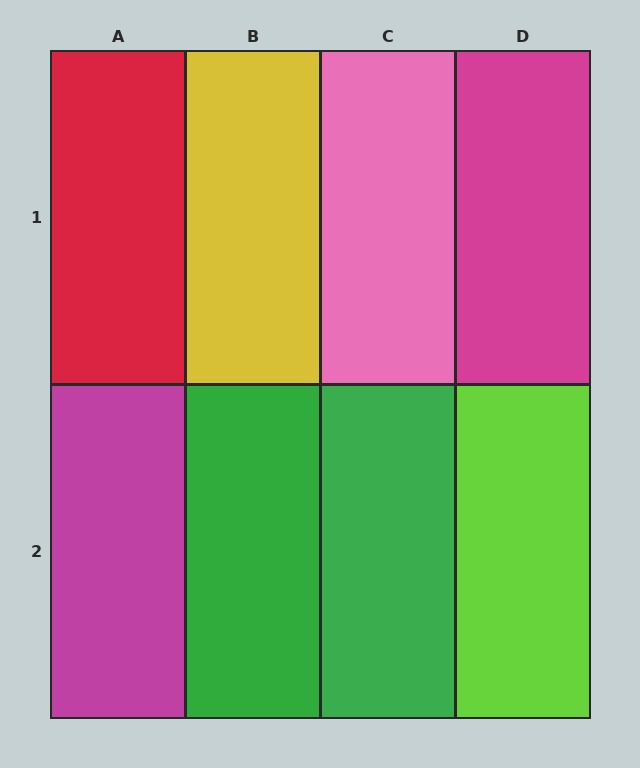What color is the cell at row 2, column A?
Magenta.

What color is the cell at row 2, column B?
Green.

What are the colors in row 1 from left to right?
Red, yellow, pink, magenta.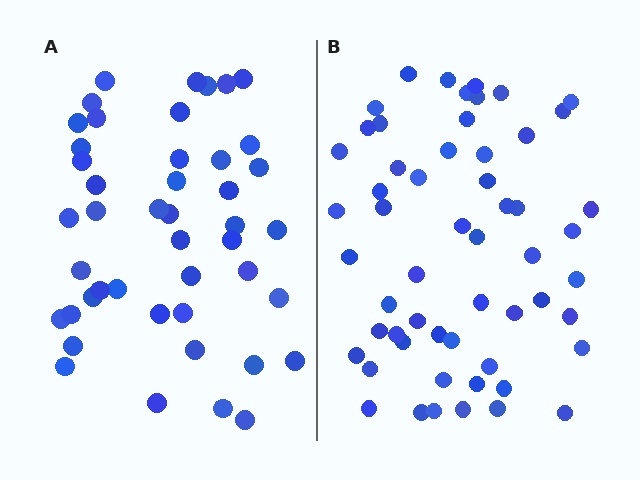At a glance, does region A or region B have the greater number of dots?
Region B (the right region) has more dots.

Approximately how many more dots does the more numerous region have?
Region B has roughly 12 or so more dots than region A.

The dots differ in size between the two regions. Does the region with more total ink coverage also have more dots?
No. Region A has more total ink coverage because its dots are larger, but region B actually contains more individual dots. Total area can be misleading — the number of items is what matters here.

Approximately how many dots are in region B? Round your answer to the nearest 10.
About 60 dots. (The exact count is 56, which rounds to 60.)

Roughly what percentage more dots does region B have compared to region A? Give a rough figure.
About 25% more.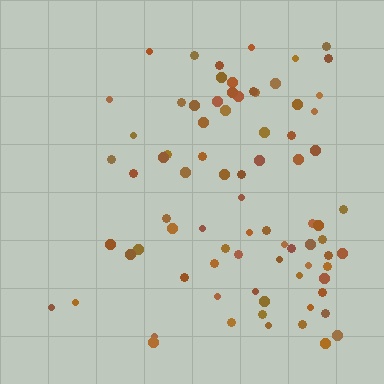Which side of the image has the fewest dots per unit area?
The left.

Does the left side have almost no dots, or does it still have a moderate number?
Still a moderate number, just noticeably fewer than the right.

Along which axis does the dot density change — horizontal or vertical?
Horizontal.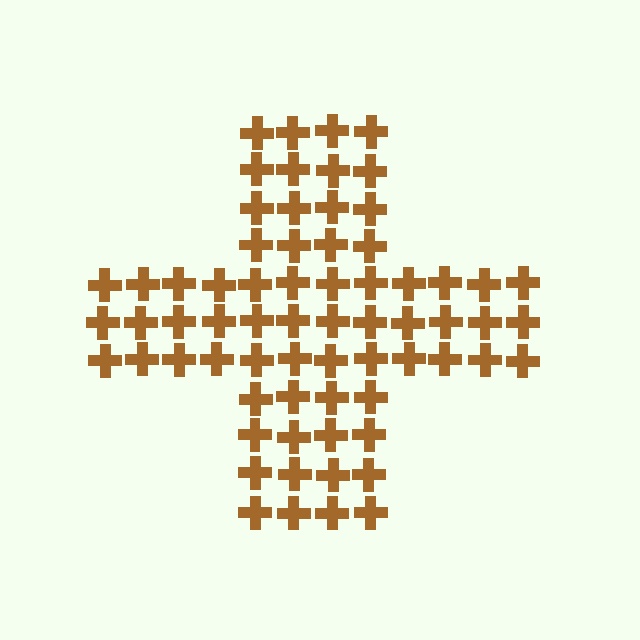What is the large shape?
The large shape is a cross.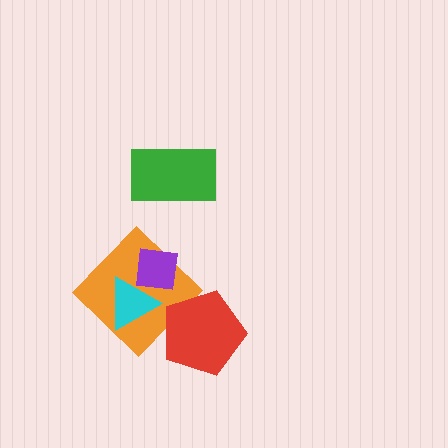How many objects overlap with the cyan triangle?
2 objects overlap with the cyan triangle.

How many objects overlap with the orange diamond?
3 objects overlap with the orange diamond.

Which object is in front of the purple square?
The cyan triangle is in front of the purple square.